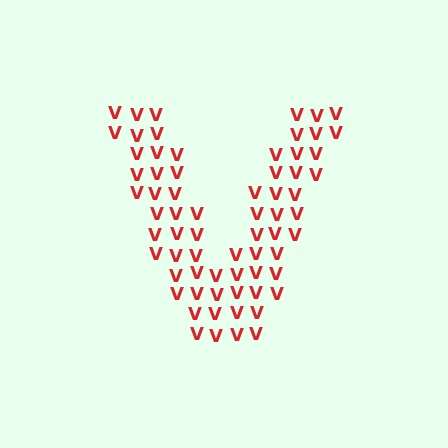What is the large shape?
The large shape is the letter V.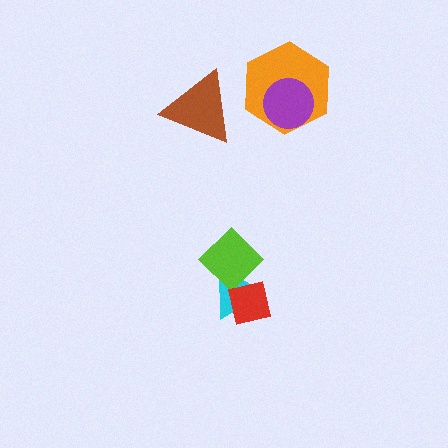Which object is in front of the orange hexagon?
The purple circle is in front of the orange hexagon.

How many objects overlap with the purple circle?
1 object overlaps with the purple circle.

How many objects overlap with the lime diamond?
2 objects overlap with the lime diamond.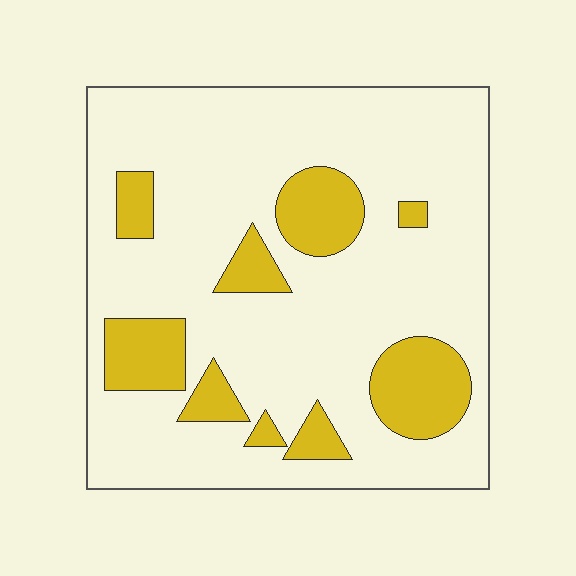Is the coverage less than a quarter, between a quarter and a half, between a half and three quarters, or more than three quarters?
Less than a quarter.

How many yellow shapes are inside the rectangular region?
9.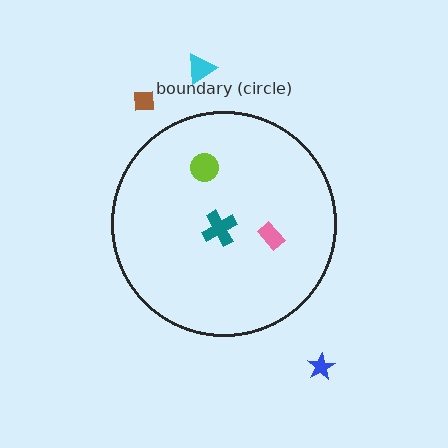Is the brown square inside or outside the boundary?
Outside.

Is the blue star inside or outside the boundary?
Outside.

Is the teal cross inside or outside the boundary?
Inside.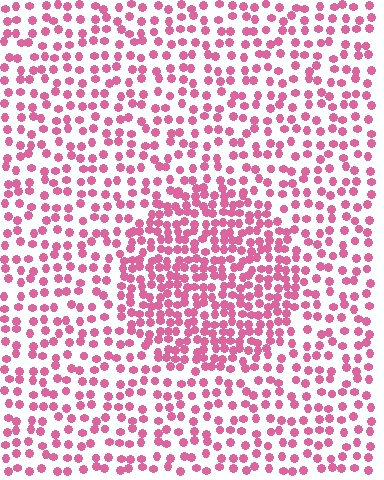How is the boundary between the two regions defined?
The boundary is defined by a change in element density (approximately 1.9x ratio). All elements are the same color, size, and shape.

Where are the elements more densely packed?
The elements are more densely packed inside the circle boundary.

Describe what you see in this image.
The image contains small pink elements arranged at two different densities. A circle-shaped region is visible where the elements are more densely packed than the surrounding area.